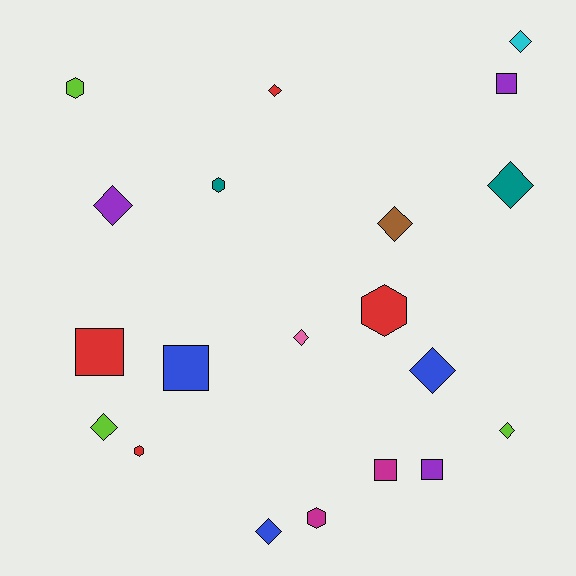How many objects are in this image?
There are 20 objects.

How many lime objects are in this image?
There are 3 lime objects.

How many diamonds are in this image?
There are 10 diamonds.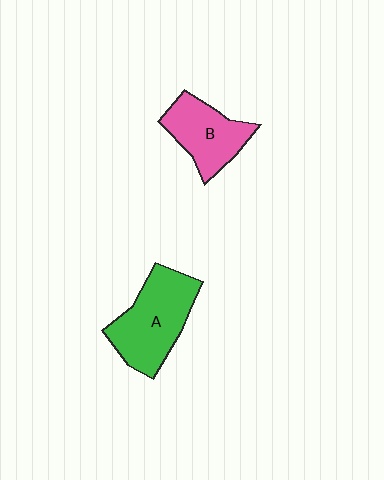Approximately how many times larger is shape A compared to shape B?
Approximately 1.3 times.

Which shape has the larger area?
Shape A (green).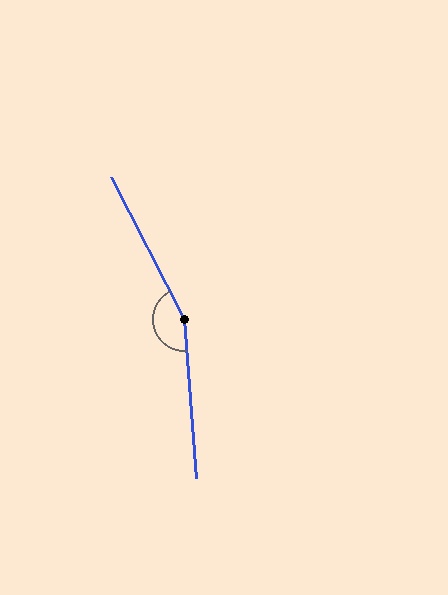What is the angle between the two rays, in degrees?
Approximately 157 degrees.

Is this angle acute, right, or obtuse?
It is obtuse.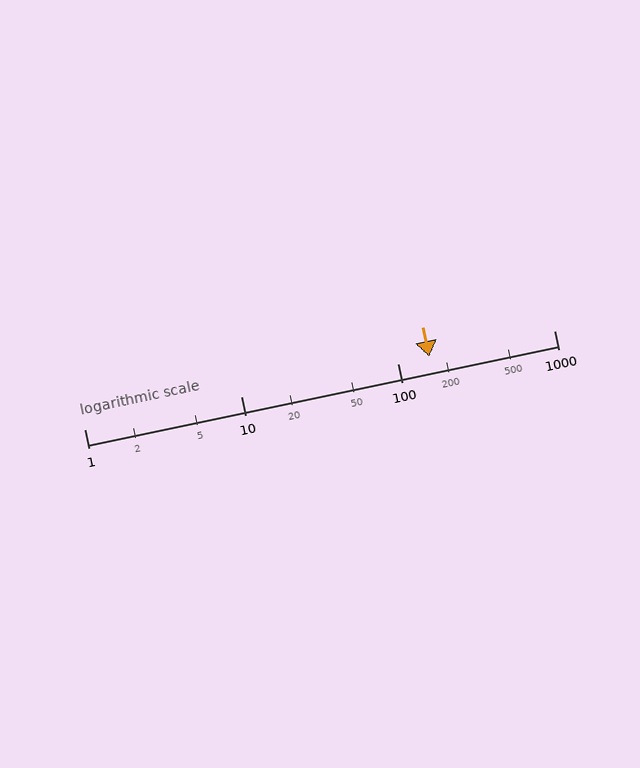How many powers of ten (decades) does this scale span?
The scale spans 3 decades, from 1 to 1000.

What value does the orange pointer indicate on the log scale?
The pointer indicates approximately 160.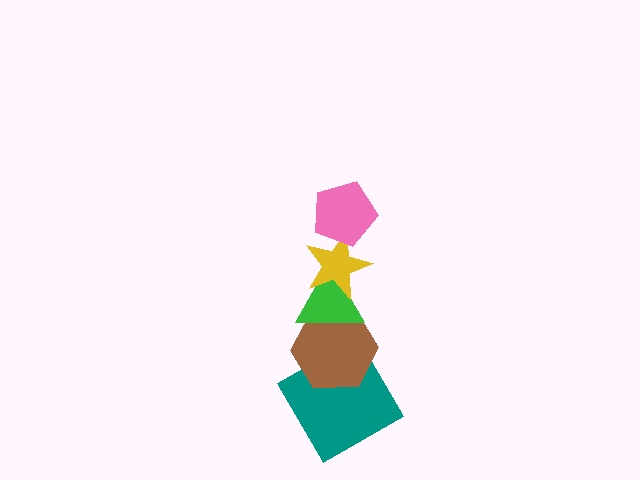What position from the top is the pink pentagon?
The pink pentagon is 1st from the top.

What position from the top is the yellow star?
The yellow star is 2nd from the top.